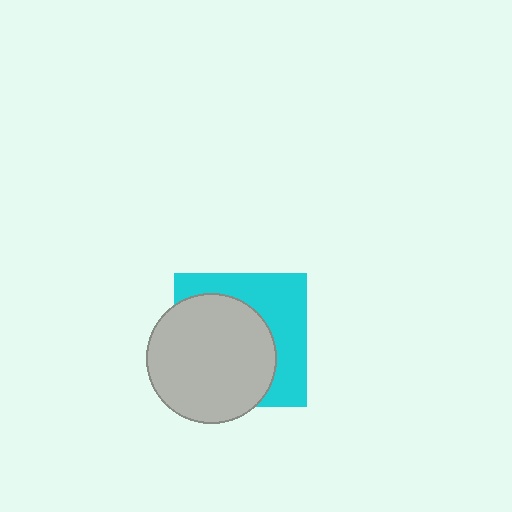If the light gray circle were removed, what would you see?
You would see the complete cyan square.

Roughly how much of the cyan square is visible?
A small part of it is visible (roughly 42%).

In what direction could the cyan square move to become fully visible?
The cyan square could move toward the upper-right. That would shift it out from behind the light gray circle entirely.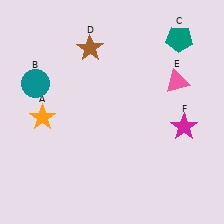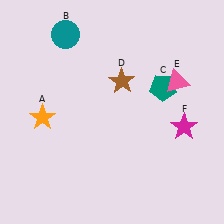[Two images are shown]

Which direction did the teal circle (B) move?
The teal circle (B) moved up.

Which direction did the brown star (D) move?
The brown star (D) moved down.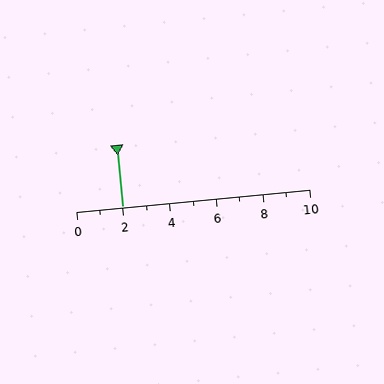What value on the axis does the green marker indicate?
The marker indicates approximately 2.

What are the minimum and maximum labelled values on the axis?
The axis runs from 0 to 10.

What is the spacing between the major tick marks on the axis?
The major ticks are spaced 2 apart.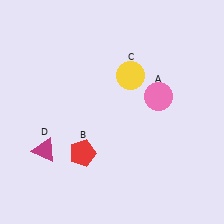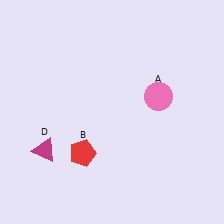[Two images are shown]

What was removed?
The yellow circle (C) was removed in Image 2.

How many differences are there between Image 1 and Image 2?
There is 1 difference between the two images.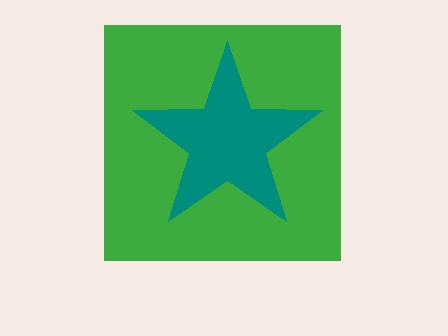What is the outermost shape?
The green square.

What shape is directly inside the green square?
The teal star.